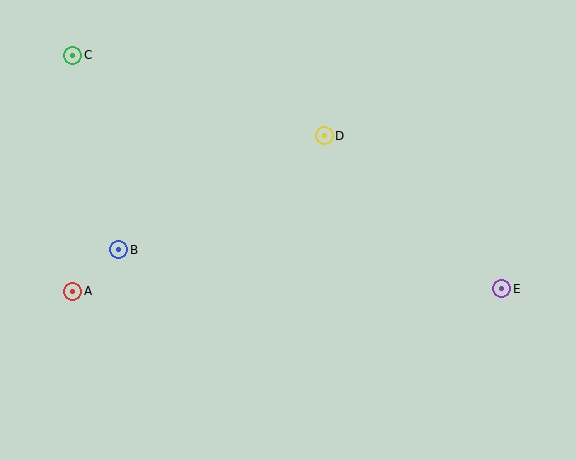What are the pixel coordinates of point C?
Point C is at (73, 55).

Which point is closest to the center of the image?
Point D at (324, 136) is closest to the center.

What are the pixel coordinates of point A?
Point A is at (73, 291).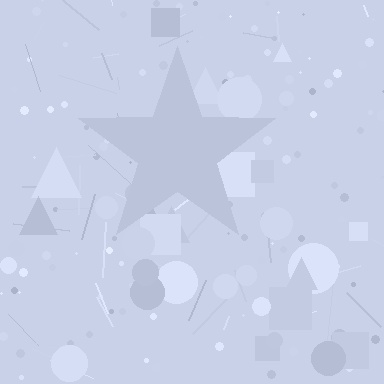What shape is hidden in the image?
A star is hidden in the image.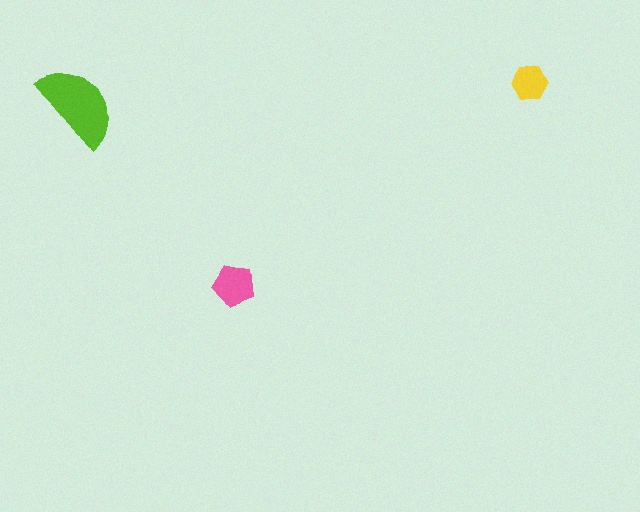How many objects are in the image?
There are 3 objects in the image.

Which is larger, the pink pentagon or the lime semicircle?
The lime semicircle.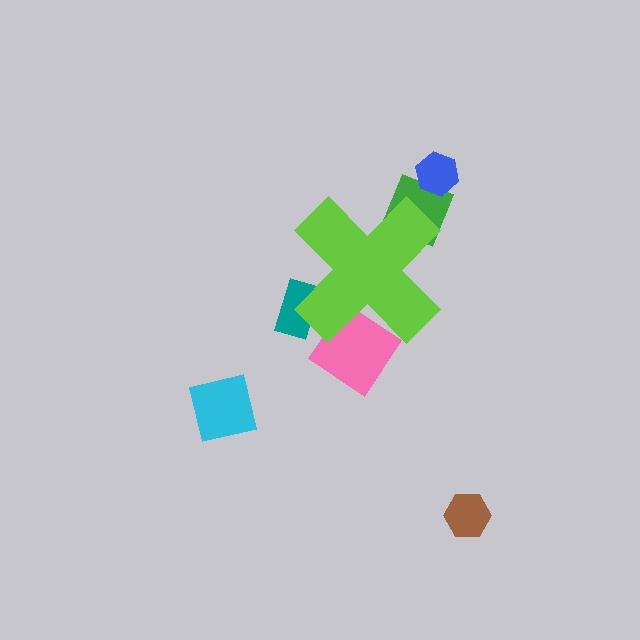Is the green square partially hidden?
Yes, the green square is partially hidden behind the lime cross.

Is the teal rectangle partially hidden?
Yes, the teal rectangle is partially hidden behind the lime cross.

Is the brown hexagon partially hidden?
No, the brown hexagon is fully visible.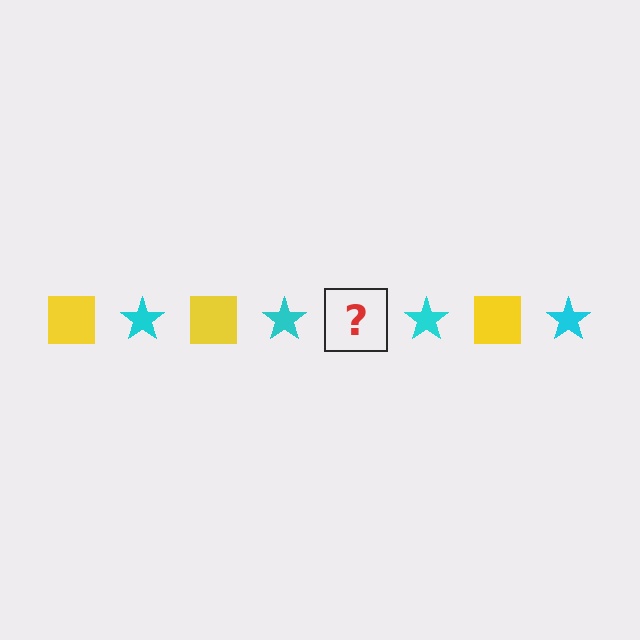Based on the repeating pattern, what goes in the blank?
The blank should be a yellow square.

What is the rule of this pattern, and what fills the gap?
The rule is that the pattern alternates between yellow square and cyan star. The gap should be filled with a yellow square.